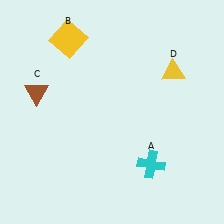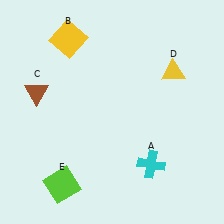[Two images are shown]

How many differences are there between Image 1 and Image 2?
There is 1 difference between the two images.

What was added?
A lime square (E) was added in Image 2.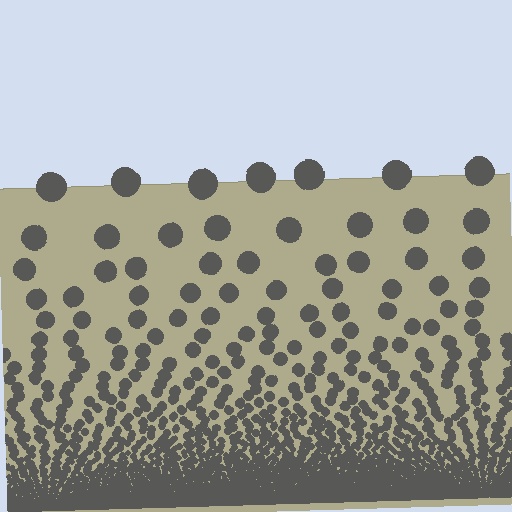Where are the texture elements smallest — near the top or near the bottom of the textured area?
Near the bottom.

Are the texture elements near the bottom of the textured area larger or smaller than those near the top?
Smaller. The gradient is inverted — elements near the bottom are smaller and denser.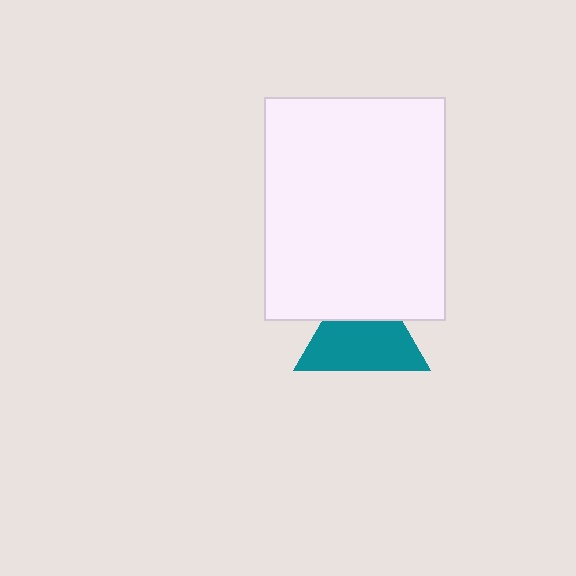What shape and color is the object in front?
The object in front is a white rectangle.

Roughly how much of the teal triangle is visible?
Most of it is visible (roughly 66%).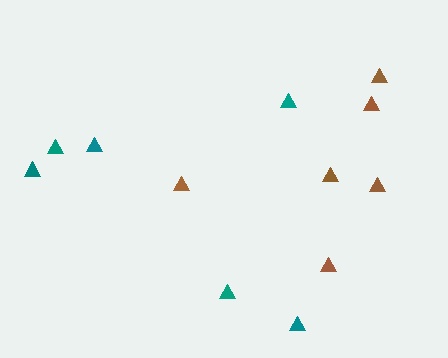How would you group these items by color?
There are 2 groups: one group of brown triangles (6) and one group of teal triangles (6).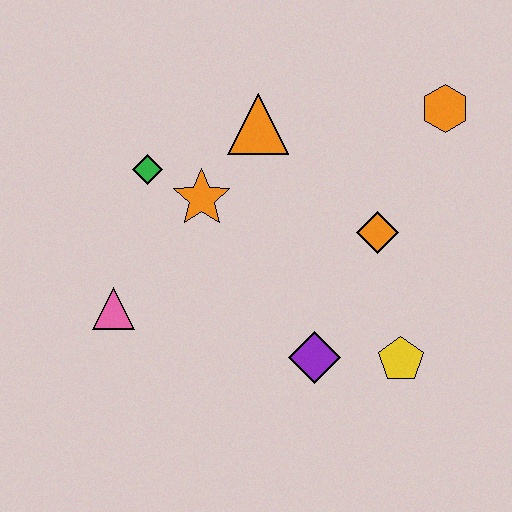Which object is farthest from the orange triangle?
The yellow pentagon is farthest from the orange triangle.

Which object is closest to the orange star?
The green diamond is closest to the orange star.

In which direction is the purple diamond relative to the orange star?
The purple diamond is below the orange star.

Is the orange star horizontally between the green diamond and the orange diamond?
Yes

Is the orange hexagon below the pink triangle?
No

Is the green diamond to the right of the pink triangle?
Yes